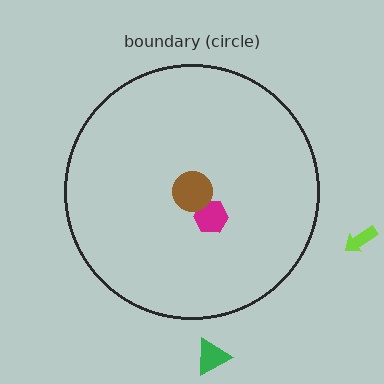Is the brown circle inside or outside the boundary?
Inside.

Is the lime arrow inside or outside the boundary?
Outside.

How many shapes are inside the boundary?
2 inside, 2 outside.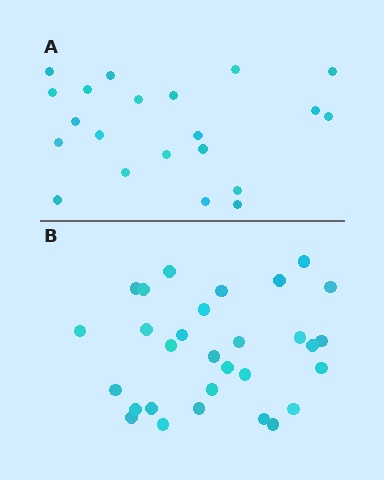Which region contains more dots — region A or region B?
Region B (the bottom region) has more dots.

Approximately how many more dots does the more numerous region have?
Region B has roughly 8 or so more dots than region A.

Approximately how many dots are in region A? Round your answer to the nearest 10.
About 20 dots. (The exact count is 21, which rounds to 20.)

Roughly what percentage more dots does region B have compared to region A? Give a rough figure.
About 45% more.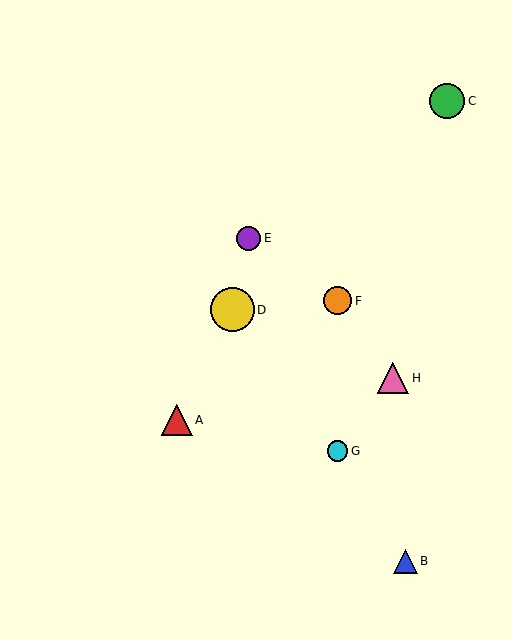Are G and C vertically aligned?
No, G is at x≈337 and C is at x≈447.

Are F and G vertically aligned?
Yes, both are at x≈337.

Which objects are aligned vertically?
Objects F, G are aligned vertically.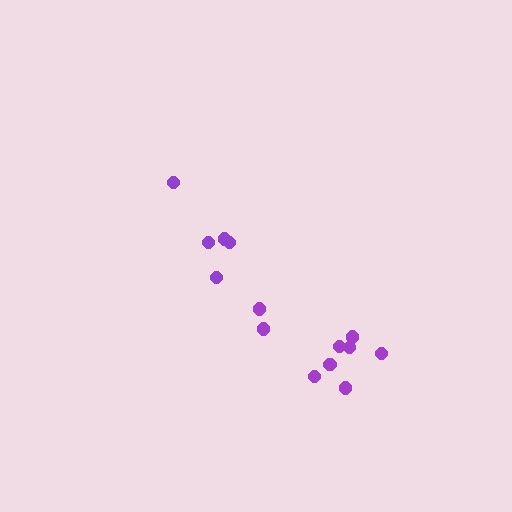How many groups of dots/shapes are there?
There are 2 groups.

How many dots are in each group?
Group 1: 5 dots, Group 2: 9 dots (14 total).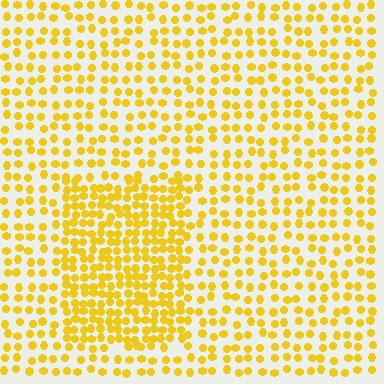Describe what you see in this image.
The image contains small yellow elements arranged at two different densities. A rectangle-shaped region is visible where the elements are more densely packed than the surrounding area.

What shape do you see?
I see a rectangle.